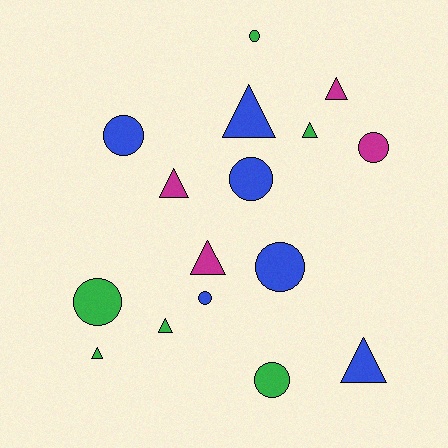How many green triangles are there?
There are 3 green triangles.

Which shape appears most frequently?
Triangle, with 8 objects.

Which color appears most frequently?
Green, with 6 objects.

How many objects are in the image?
There are 16 objects.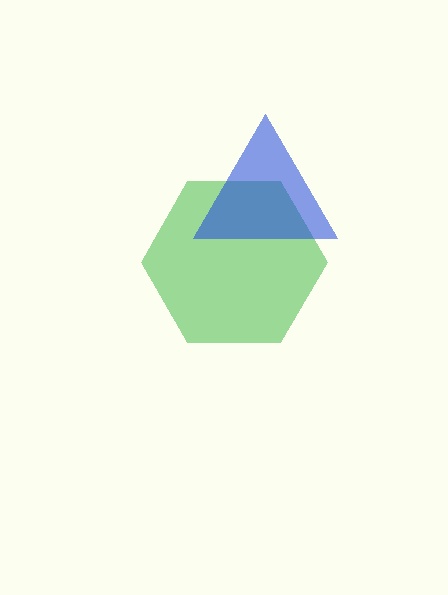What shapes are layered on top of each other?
The layered shapes are: a green hexagon, a blue triangle.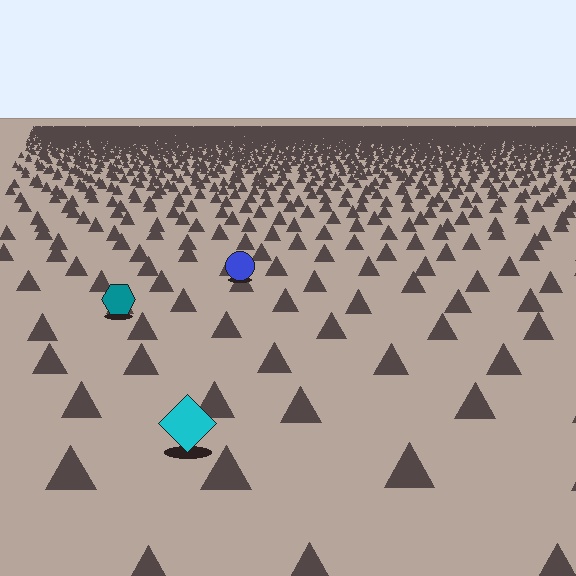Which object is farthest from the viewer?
The blue circle is farthest from the viewer. It appears smaller and the ground texture around it is denser.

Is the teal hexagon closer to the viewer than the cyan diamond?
No. The cyan diamond is closer — you can tell from the texture gradient: the ground texture is coarser near it.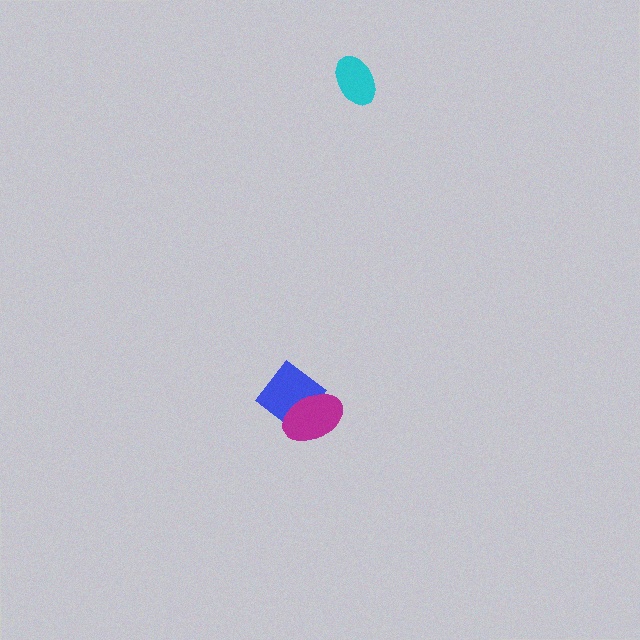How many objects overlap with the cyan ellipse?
0 objects overlap with the cyan ellipse.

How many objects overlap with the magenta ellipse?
1 object overlaps with the magenta ellipse.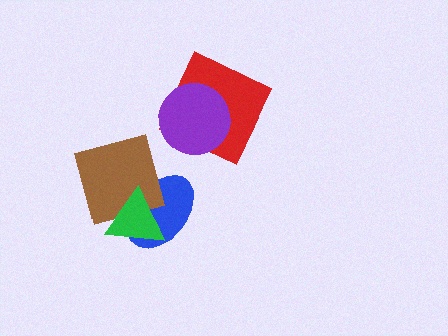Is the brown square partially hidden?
Yes, it is partially covered by another shape.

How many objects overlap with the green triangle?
2 objects overlap with the green triangle.